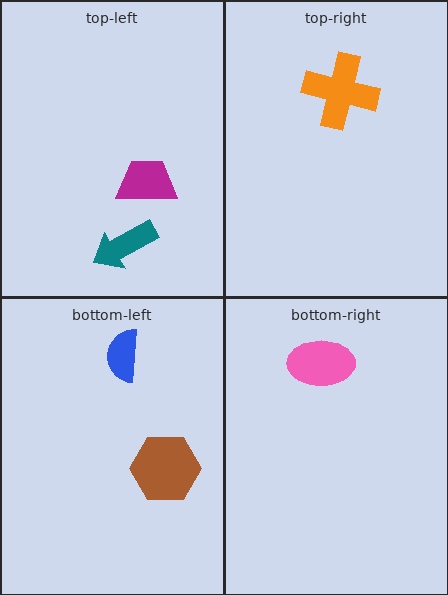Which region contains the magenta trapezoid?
The top-left region.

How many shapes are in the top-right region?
1.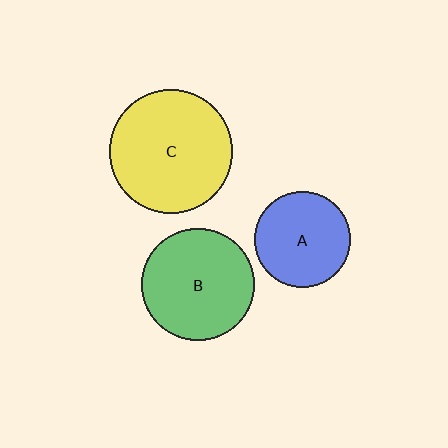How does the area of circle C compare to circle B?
Approximately 1.2 times.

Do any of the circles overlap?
No, none of the circles overlap.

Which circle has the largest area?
Circle C (yellow).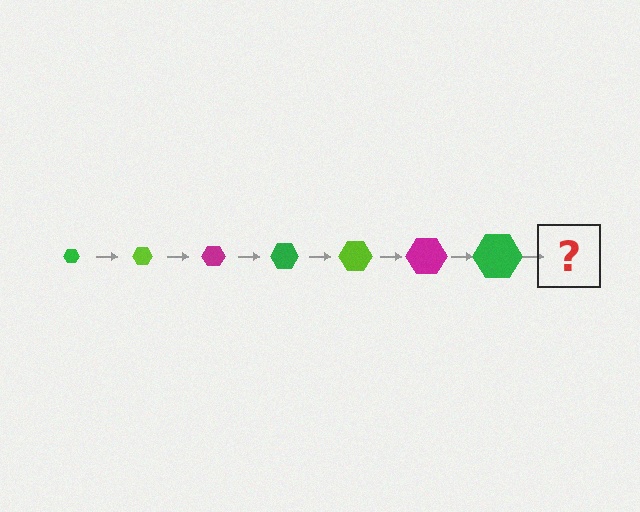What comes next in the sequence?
The next element should be a lime hexagon, larger than the previous one.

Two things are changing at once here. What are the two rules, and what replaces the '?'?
The two rules are that the hexagon grows larger each step and the color cycles through green, lime, and magenta. The '?' should be a lime hexagon, larger than the previous one.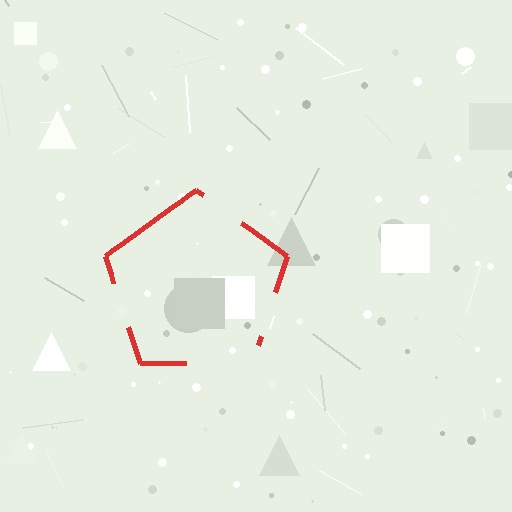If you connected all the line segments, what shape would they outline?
They would outline a pentagon.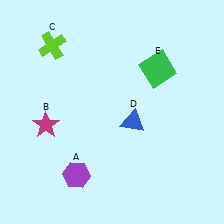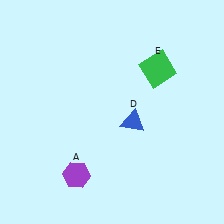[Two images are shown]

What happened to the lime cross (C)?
The lime cross (C) was removed in Image 2. It was in the top-left area of Image 1.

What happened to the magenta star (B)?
The magenta star (B) was removed in Image 2. It was in the bottom-left area of Image 1.